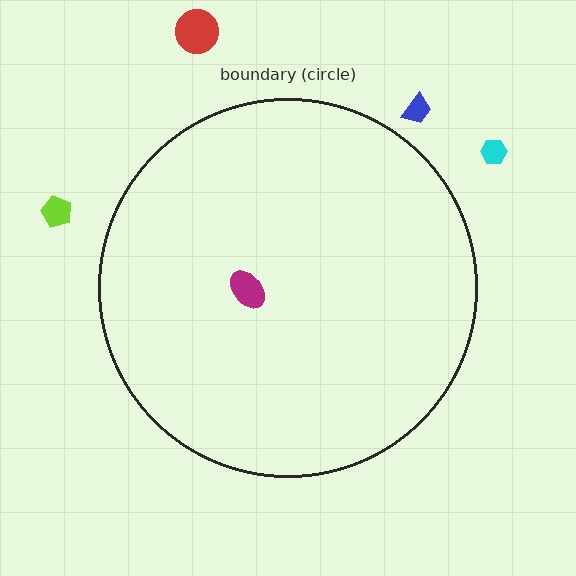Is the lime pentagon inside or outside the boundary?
Outside.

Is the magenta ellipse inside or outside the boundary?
Inside.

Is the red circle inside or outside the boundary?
Outside.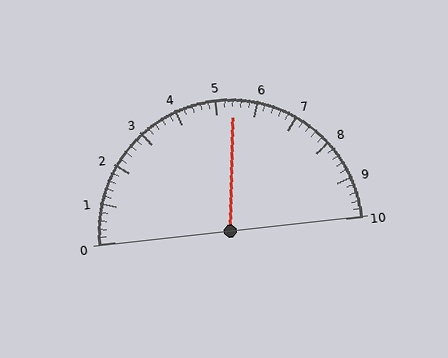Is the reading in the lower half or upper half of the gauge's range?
The reading is in the upper half of the range (0 to 10).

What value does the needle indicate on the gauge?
The needle indicates approximately 5.4.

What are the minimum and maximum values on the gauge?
The gauge ranges from 0 to 10.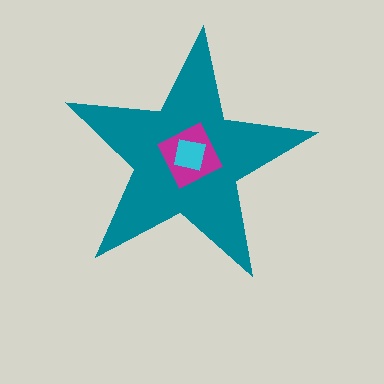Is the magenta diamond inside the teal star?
Yes.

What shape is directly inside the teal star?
The magenta diamond.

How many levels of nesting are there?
3.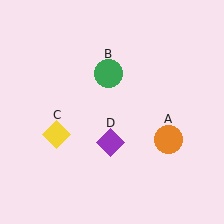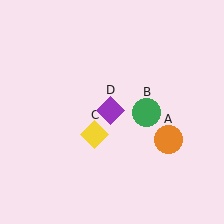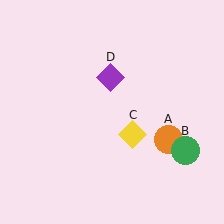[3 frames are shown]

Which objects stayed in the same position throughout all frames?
Orange circle (object A) remained stationary.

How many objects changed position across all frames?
3 objects changed position: green circle (object B), yellow diamond (object C), purple diamond (object D).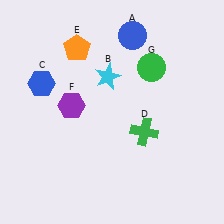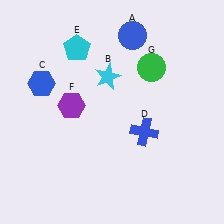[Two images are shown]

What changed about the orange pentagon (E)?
In Image 1, E is orange. In Image 2, it changed to cyan.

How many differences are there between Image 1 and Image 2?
There are 2 differences between the two images.